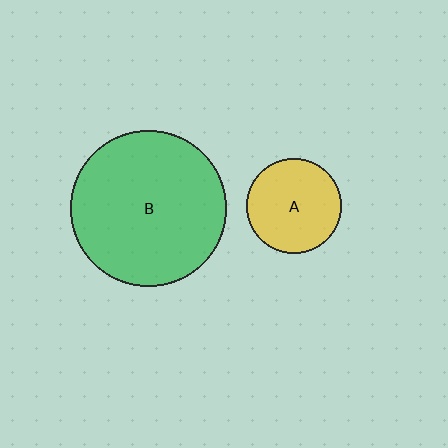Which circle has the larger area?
Circle B (green).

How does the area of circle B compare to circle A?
Approximately 2.7 times.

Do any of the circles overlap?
No, none of the circles overlap.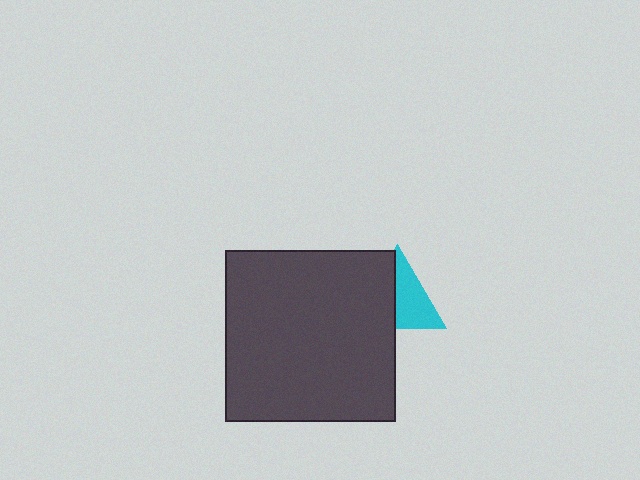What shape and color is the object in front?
The object in front is a dark gray square.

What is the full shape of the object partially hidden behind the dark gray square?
The partially hidden object is a cyan triangle.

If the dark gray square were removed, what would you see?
You would see the complete cyan triangle.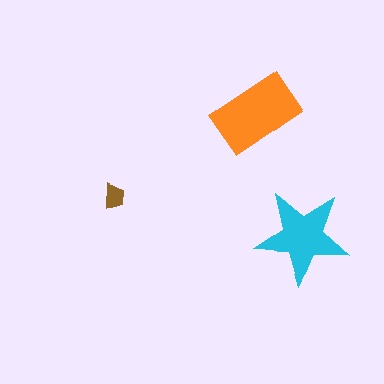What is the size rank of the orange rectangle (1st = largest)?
1st.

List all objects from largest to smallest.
The orange rectangle, the cyan star, the brown trapezoid.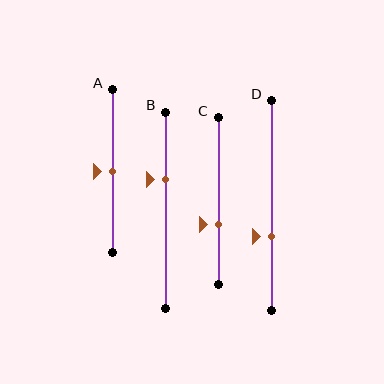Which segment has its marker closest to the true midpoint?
Segment A has its marker closest to the true midpoint.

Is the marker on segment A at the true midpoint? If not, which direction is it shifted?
Yes, the marker on segment A is at the true midpoint.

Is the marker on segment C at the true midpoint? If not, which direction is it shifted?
No, the marker on segment C is shifted downward by about 14% of the segment length.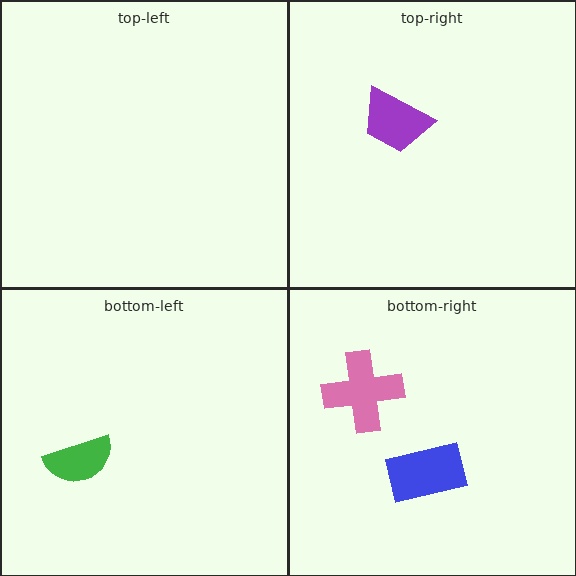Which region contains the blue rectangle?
The bottom-right region.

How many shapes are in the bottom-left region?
1.